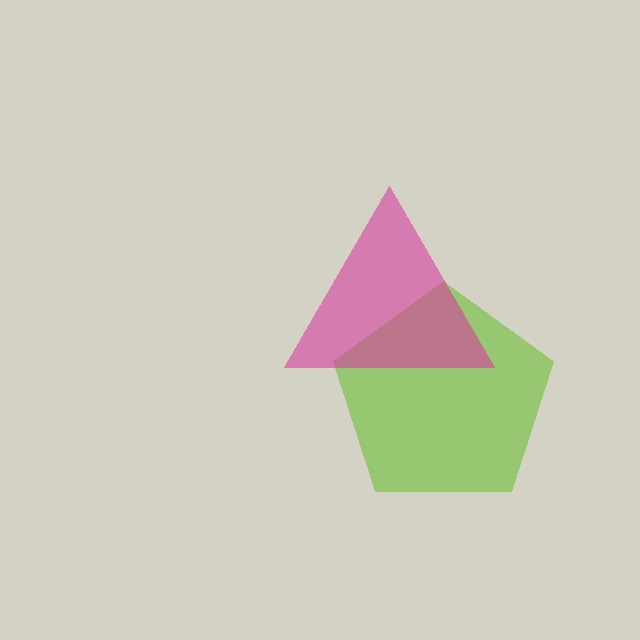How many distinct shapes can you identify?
There are 2 distinct shapes: a lime pentagon, a magenta triangle.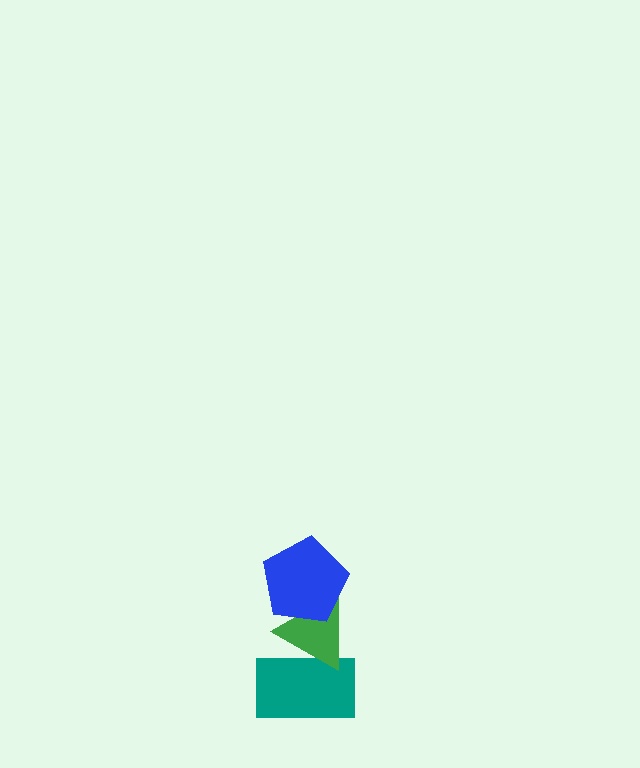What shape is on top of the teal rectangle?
The green triangle is on top of the teal rectangle.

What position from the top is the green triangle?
The green triangle is 2nd from the top.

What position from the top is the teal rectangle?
The teal rectangle is 3rd from the top.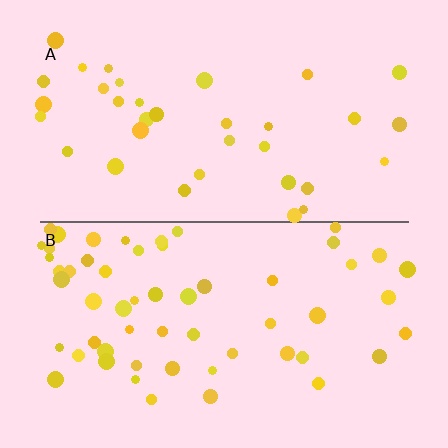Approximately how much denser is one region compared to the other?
Approximately 1.6× — region B over region A.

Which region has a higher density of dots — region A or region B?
B (the bottom).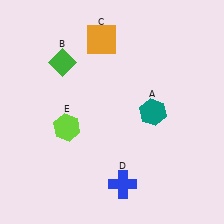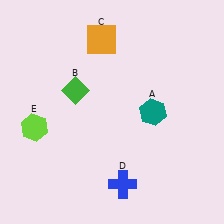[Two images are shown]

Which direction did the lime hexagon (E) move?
The lime hexagon (E) moved left.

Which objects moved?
The objects that moved are: the green diamond (B), the lime hexagon (E).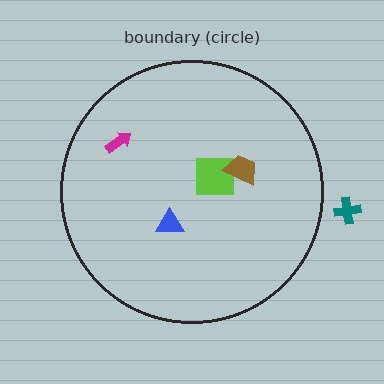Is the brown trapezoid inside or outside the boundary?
Inside.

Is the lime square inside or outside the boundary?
Inside.